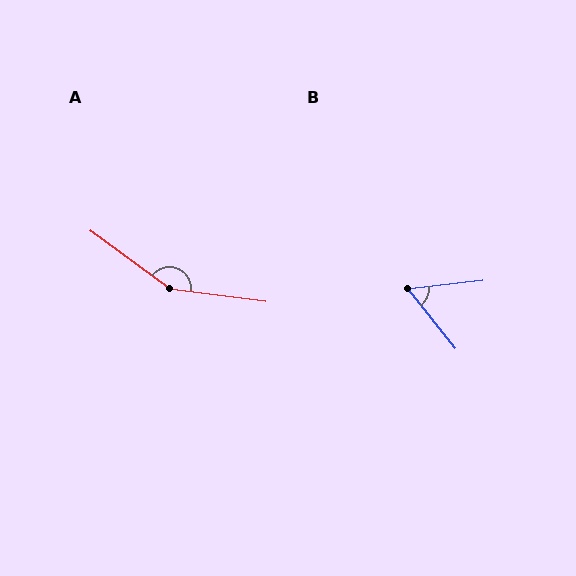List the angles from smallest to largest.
B (58°), A (151°).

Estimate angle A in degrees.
Approximately 151 degrees.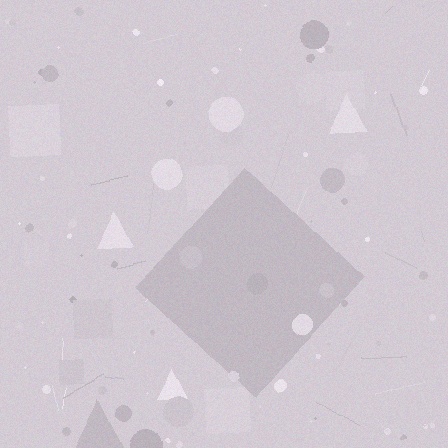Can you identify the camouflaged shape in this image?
The camouflaged shape is a diamond.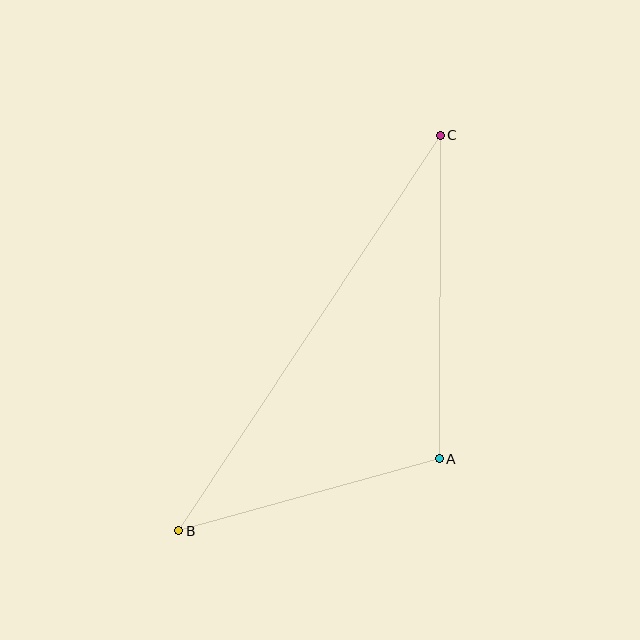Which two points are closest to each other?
Points A and B are closest to each other.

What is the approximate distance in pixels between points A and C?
The distance between A and C is approximately 324 pixels.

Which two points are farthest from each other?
Points B and C are farthest from each other.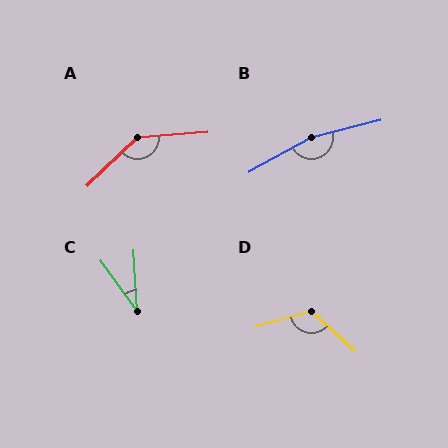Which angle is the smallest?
C, at approximately 33 degrees.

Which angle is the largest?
B, at approximately 166 degrees.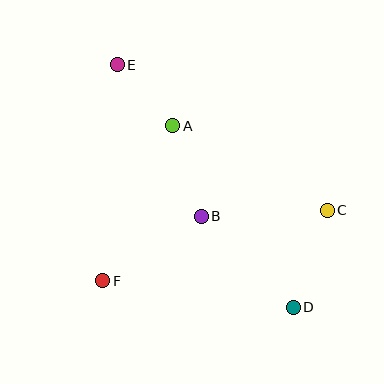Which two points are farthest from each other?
Points D and E are farthest from each other.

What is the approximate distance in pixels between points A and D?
The distance between A and D is approximately 218 pixels.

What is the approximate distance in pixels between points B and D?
The distance between B and D is approximately 130 pixels.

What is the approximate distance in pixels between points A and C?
The distance between A and C is approximately 176 pixels.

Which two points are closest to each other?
Points A and E are closest to each other.